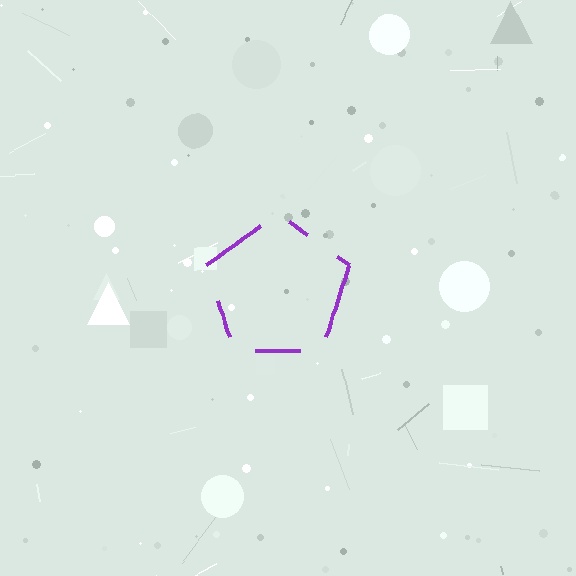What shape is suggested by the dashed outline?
The dashed outline suggests a pentagon.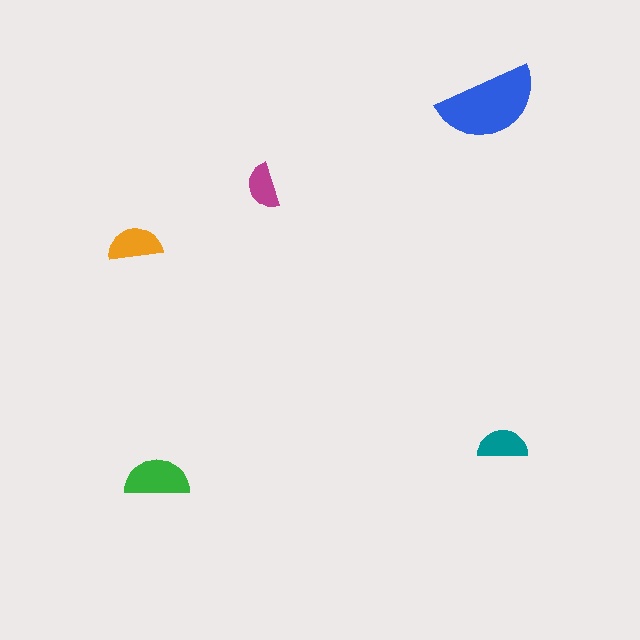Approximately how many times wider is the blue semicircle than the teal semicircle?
About 2 times wider.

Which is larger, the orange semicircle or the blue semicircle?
The blue one.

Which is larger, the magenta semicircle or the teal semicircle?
The teal one.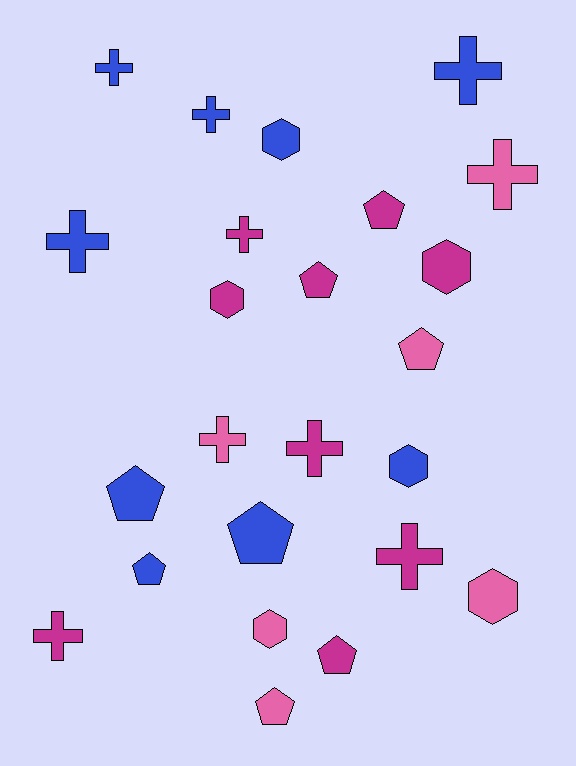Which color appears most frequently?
Magenta, with 9 objects.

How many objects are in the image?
There are 24 objects.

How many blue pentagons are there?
There are 3 blue pentagons.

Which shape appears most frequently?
Cross, with 10 objects.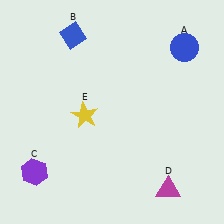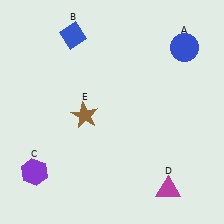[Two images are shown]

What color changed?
The star (E) changed from yellow in Image 1 to brown in Image 2.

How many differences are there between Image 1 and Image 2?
There is 1 difference between the two images.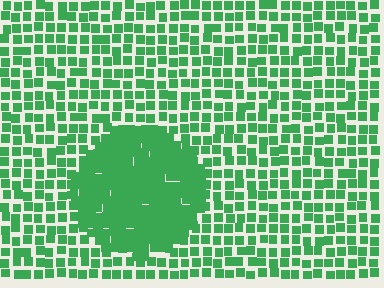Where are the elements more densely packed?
The elements are more densely packed inside the circle boundary.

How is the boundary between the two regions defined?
The boundary is defined by a change in element density (approximately 2.0x ratio). All elements are the same color, size, and shape.